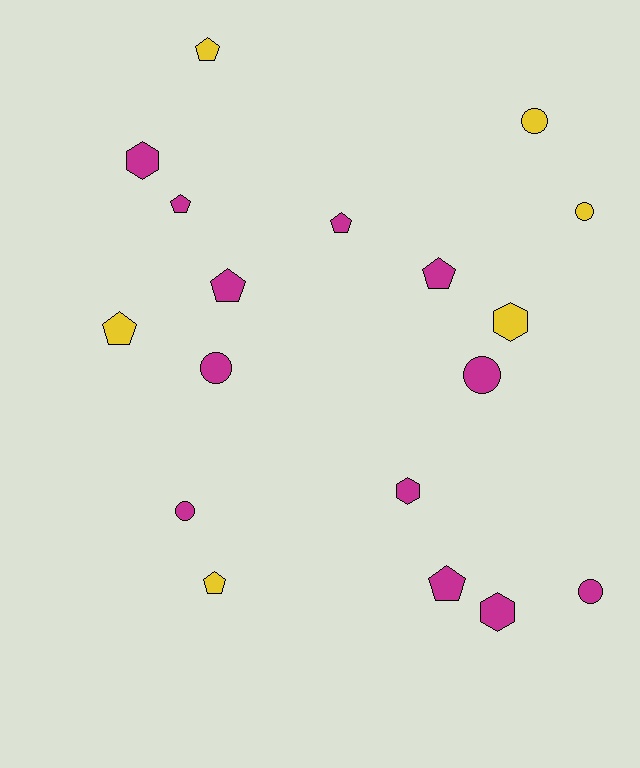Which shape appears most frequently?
Pentagon, with 8 objects.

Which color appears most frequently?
Magenta, with 12 objects.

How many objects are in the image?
There are 18 objects.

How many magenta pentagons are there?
There are 5 magenta pentagons.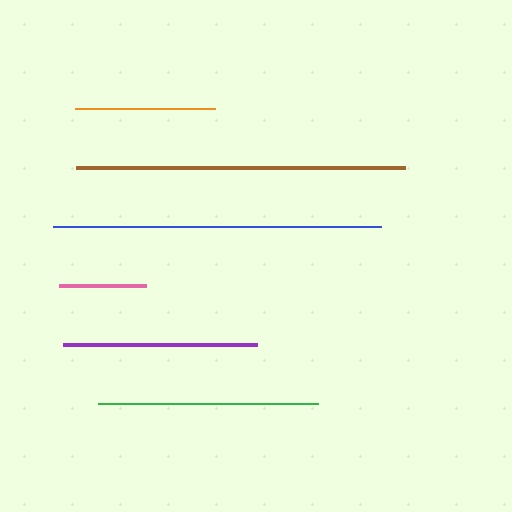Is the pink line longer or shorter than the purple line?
The purple line is longer than the pink line.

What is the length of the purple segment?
The purple segment is approximately 194 pixels long.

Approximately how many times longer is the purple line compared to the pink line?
The purple line is approximately 2.3 times the length of the pink line.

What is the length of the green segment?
The green segment is approximately 220 pixels long.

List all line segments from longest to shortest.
From longest to shortest: brown, blue, green, purple, orange, pink.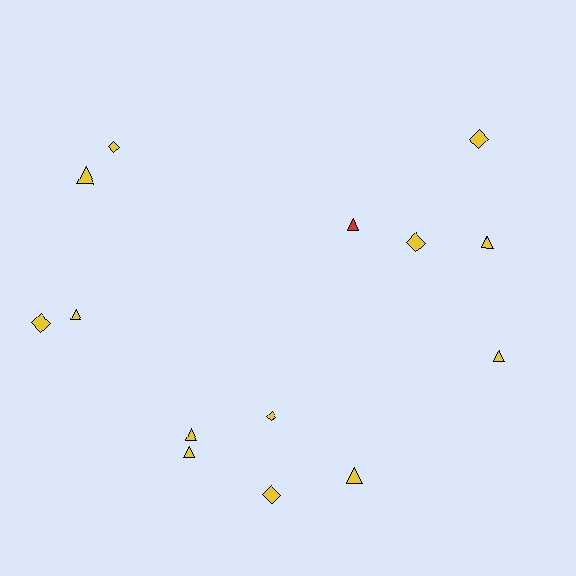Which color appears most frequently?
Yellow, with 13 objects.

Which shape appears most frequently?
Triangle, with 8 objects.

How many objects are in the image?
There are 14 objects.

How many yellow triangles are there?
There are 7 yellow triangles.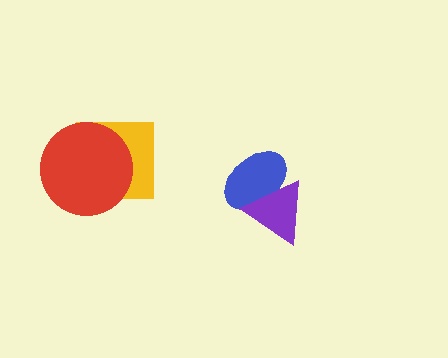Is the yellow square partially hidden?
Yes, it is partially covered by another shape.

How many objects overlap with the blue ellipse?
1 object overlaps with the blue ellipse.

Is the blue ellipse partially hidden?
Yes, it is partially covered by another shape.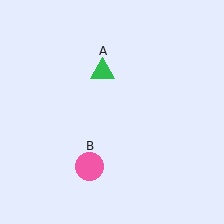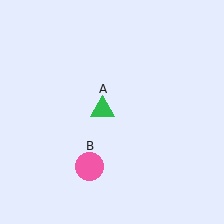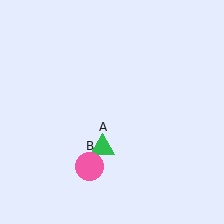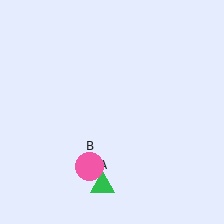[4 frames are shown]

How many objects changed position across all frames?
1 object changed position: green triangle (object A).